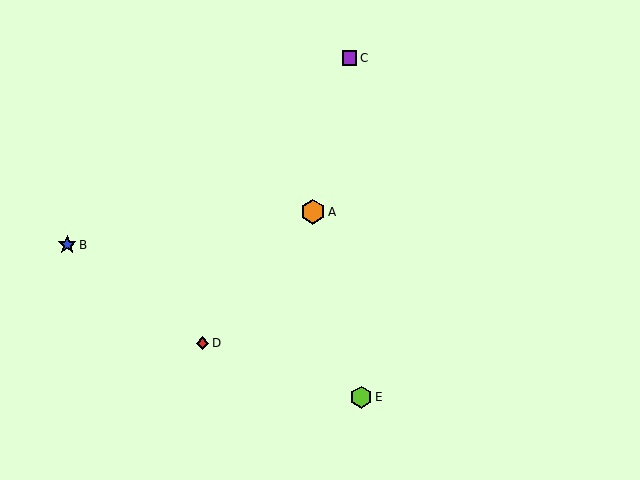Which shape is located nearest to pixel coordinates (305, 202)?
The orange hexagon (labeled A) at (313, 212) is nearest to that location.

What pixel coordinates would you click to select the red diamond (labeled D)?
Click at (203, 343) to select the red diamond D.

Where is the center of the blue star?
The center of the blue star is at (67, 245).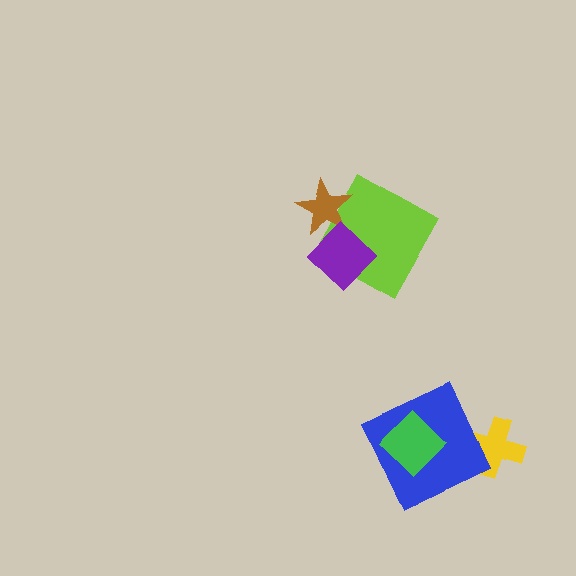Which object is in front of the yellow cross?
The blue square is in front of the yellow cross.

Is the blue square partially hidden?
Yes, it is partially covered by another shape.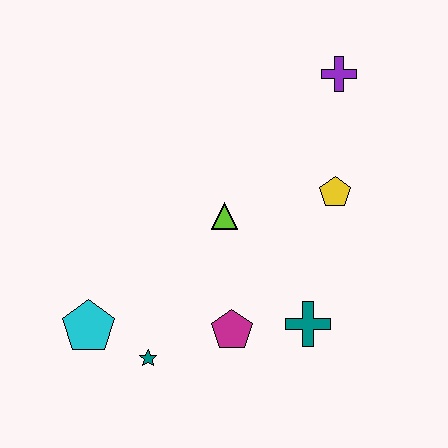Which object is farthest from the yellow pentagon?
The cyan pentagon is farthest from the yellow pentagon.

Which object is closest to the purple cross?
The yellow pentagon is closest to the purple cross.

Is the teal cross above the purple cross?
No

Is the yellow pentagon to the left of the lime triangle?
No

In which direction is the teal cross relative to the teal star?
The teal cross is to the right of the teal star.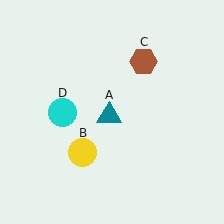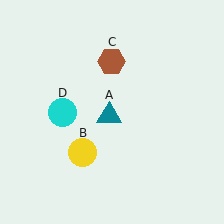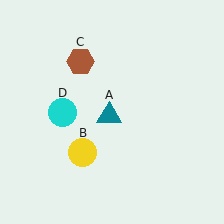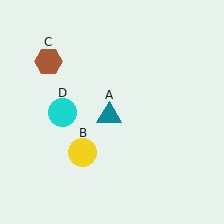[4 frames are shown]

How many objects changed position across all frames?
1 object changed position: brown hexagon (object C).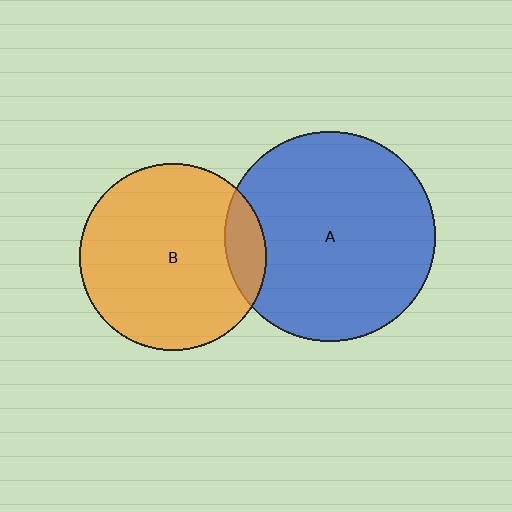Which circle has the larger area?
Circle A (blue).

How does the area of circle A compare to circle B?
Approximately 1.3 times.